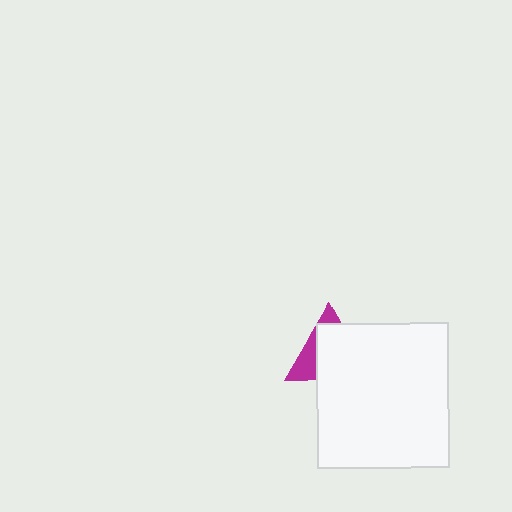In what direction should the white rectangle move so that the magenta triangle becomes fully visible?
The white rectangle should move toward the lower-right. That is the shortest direction to clear the overlap and leave the magenta triangle fully visible.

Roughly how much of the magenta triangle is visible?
A small part of it is visible (roughly 33%).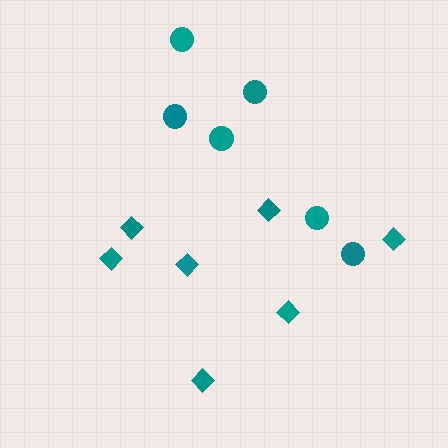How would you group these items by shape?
There are 2 groups: one group of circles (6) and one group of diamonds (7).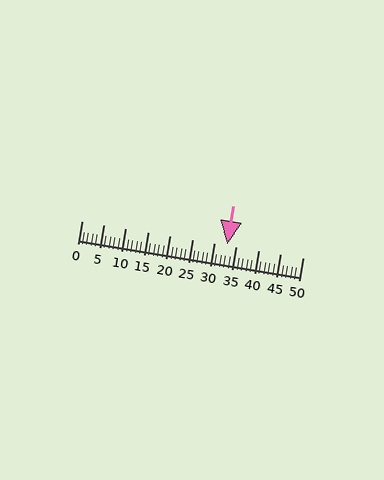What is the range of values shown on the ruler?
The ruler shows values from 0 to 50.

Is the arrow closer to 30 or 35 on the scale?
The arrow is closer to 35.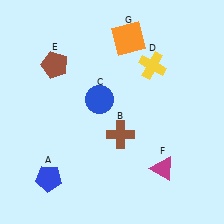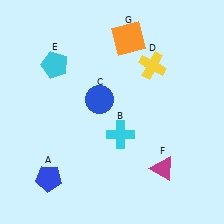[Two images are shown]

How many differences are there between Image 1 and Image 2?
There are 2 differences between the two images.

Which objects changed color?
B changed from brown to cyan. E changed from brown to cyan.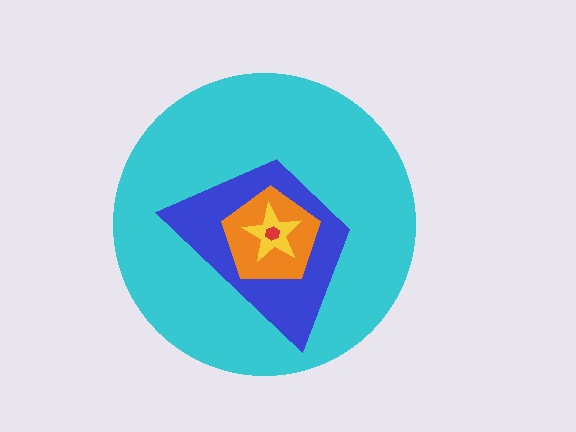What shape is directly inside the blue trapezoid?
The orange pentagon.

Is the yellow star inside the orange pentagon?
Yes.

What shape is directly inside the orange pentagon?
The yellow star.